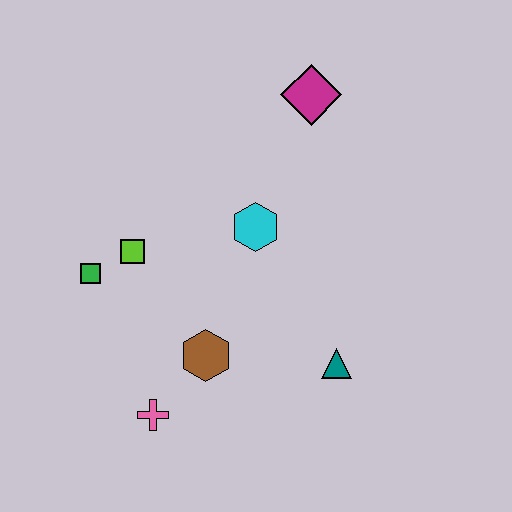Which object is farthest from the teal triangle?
The magenta diamond is farthest from the teal triangle.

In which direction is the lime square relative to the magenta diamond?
The lime square is to the left of the magenta diamond.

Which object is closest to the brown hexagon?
The pink cross is closest to the brown hexagon.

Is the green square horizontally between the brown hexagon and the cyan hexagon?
No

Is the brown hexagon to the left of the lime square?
No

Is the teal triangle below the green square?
Yes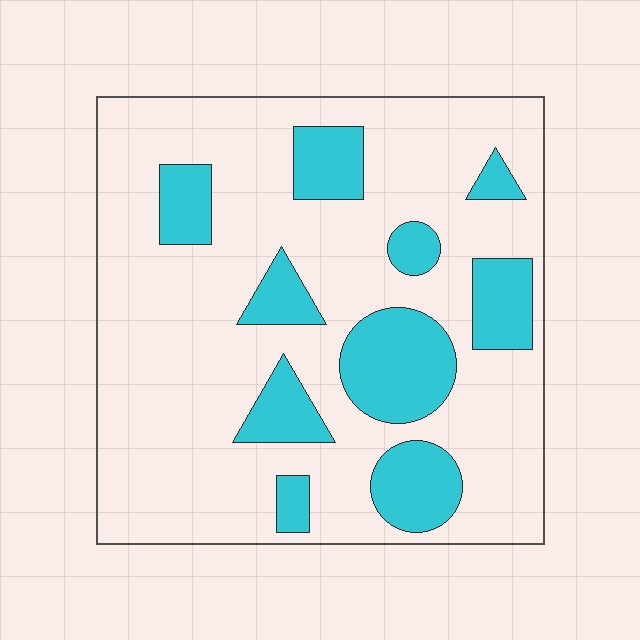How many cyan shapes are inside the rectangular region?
10.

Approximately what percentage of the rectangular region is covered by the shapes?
Approximately 25%.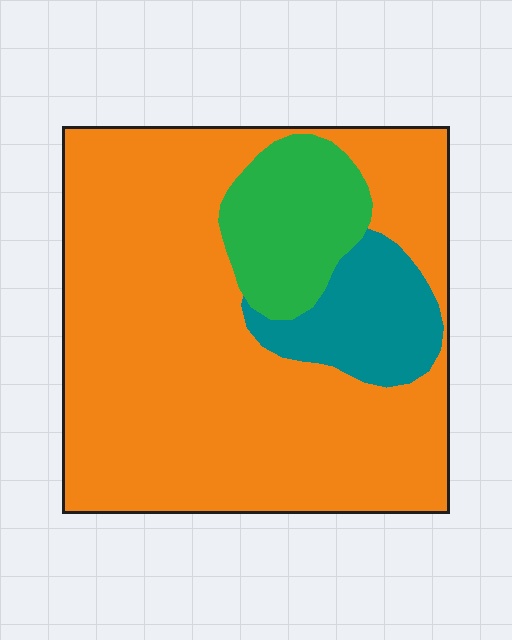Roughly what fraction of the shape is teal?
Teal takes up about one eighth (1/8) of the shape.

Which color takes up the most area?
Orange, at roughly 75%.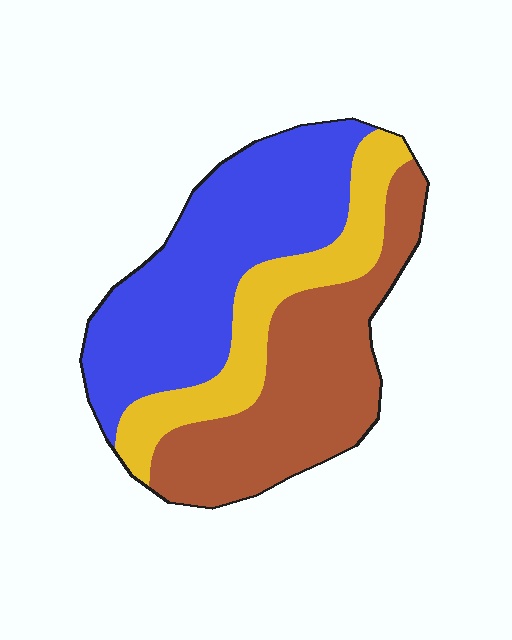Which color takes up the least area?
Yellow, at roughly 20%.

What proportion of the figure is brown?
Brown covers about 35% of the figure.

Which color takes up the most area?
Blue, at roughly 40%.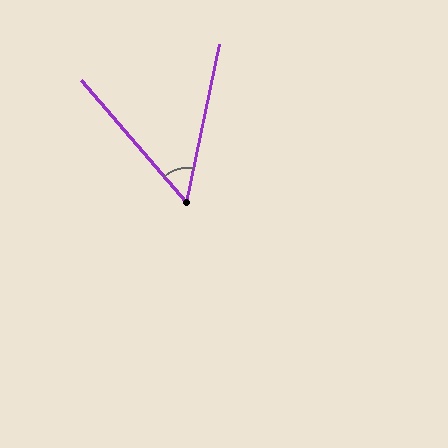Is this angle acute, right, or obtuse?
It is acute.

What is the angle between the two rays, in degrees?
Approximately 53 degrees.